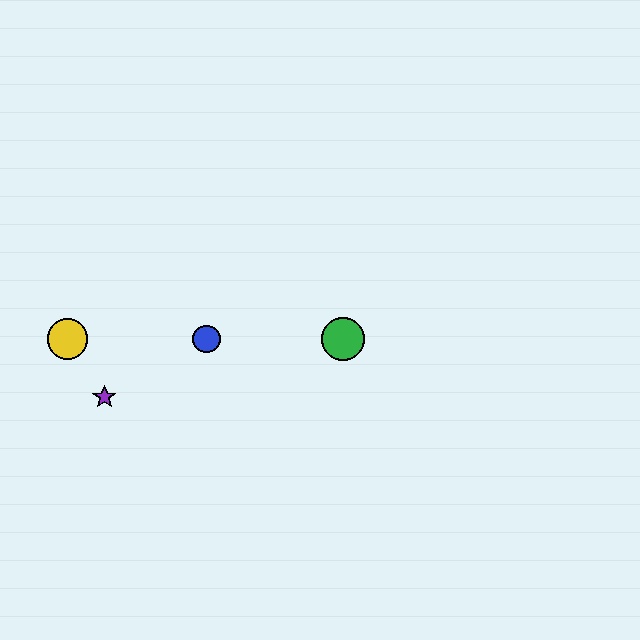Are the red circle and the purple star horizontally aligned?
No, the red circle is at y≈339 and the purple star is at y≈397.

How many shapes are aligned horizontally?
4 shapes (the red circle, the blue circle, the green circle, the yellow circle) are aligned horizontally.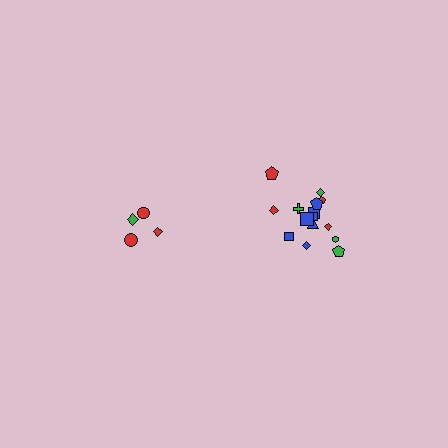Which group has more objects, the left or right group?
The right group.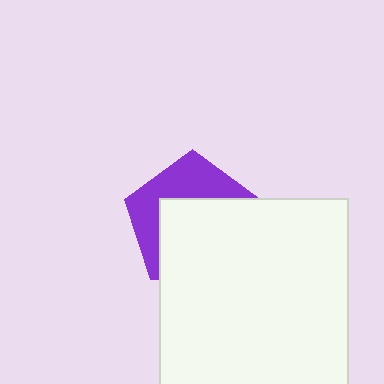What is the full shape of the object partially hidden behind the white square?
The partially hidden object is a purple pentagon.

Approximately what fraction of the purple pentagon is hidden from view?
Roughly 59% of the purple pentagon is hidden behind the white square.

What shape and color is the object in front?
The object in front is a white square.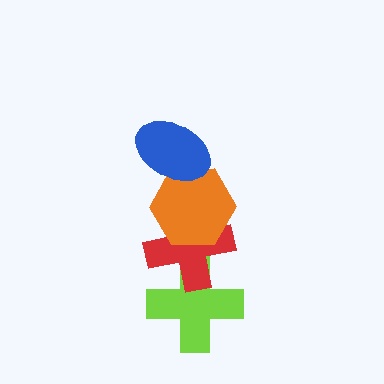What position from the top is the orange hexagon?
The orange hexagon is 2nd from the top.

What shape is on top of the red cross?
The orange hexagon is on top of the red cross.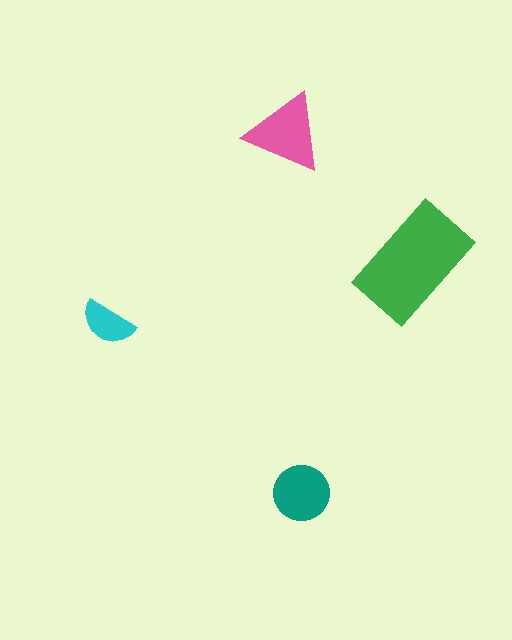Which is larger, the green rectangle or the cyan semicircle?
The green rectangle.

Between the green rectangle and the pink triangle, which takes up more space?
The green rectangle.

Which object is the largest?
The green rectangle.